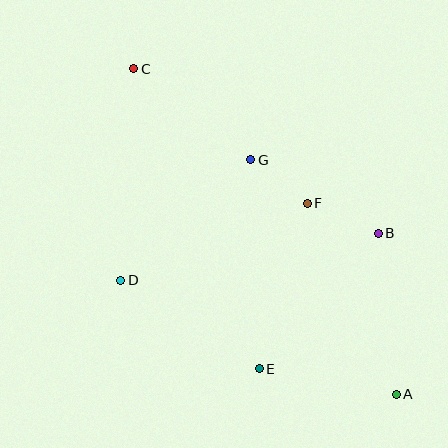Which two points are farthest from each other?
Points A and C are farthest from each other.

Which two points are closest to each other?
Points F and G are closest to each other.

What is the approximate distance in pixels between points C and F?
The distance between C and F is approximately 220 pixels.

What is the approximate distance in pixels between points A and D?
The distance between A and D is approximately 298 pixels.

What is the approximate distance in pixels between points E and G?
The distance between E and G is approximately 209 pixels.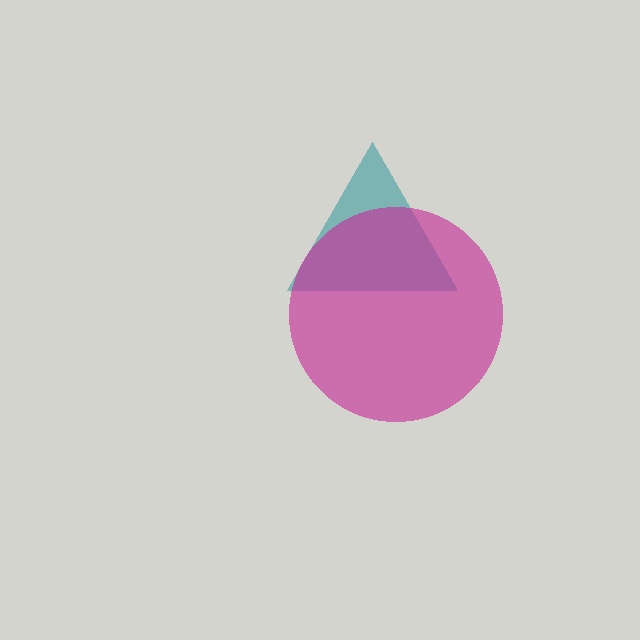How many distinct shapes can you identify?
There are 2 distinct shapes: a teal triangle, a magenta circle.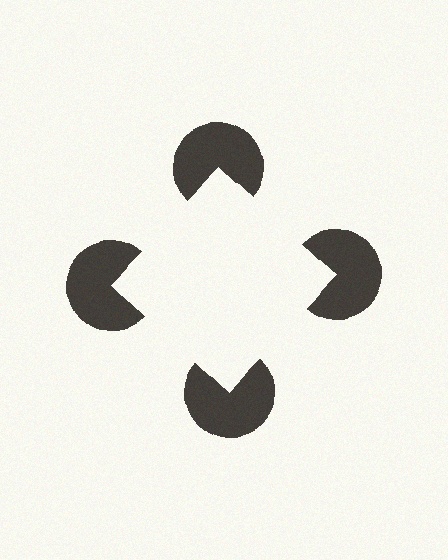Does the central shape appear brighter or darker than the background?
It typically appears slightly brighter than the background, even though no actual brightness change is drawn.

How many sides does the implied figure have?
4 sides.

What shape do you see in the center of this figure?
An illusory square — its edges are inferred from the aligned wedge cuts in the pac-man discs, not physically drawn.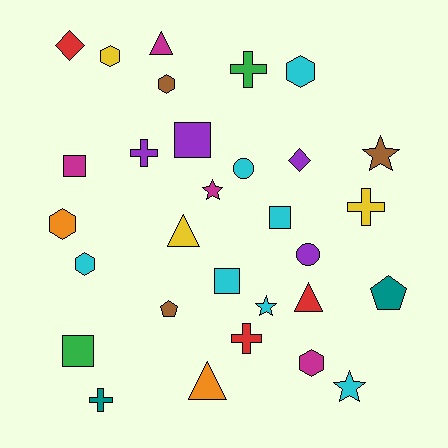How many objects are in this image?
There are 30 objects.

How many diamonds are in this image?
There are 2 diamonds.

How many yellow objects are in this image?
There are 3 yellow objects.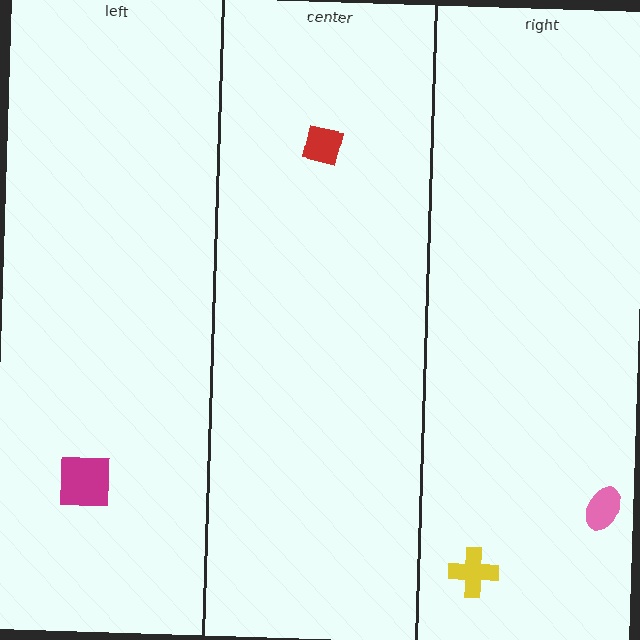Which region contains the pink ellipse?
The right region.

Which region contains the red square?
The center region.